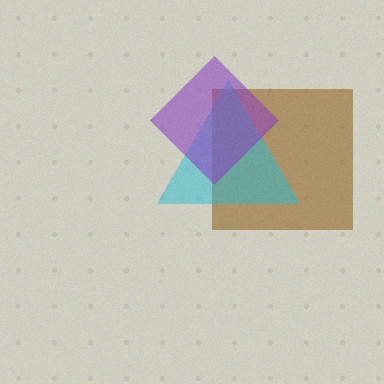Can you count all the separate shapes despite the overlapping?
Yes, there are 3 separate shapes.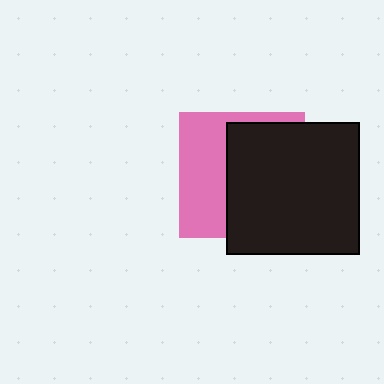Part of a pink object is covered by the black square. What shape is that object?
It is a square.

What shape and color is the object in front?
The object in front is a black square.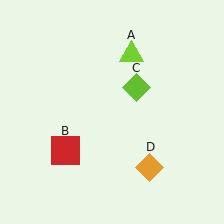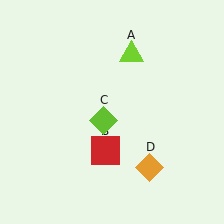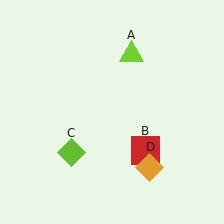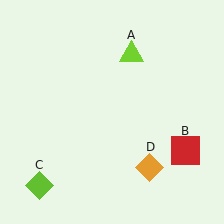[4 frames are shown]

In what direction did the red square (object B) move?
The red square (object B) moved right.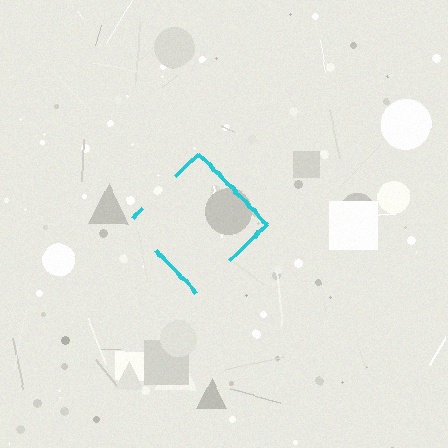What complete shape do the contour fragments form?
The contour fragments form a diamond.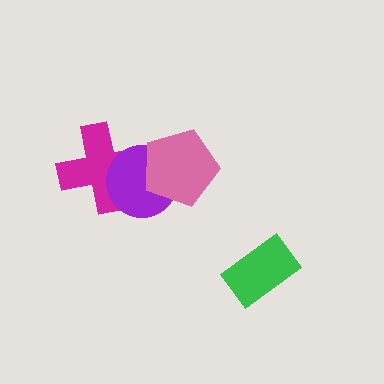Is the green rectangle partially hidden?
No, no other shape covers it.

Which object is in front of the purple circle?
The pink pentagon is in front of the purple circle.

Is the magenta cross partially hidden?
Yes, it is partially covered by another shape.